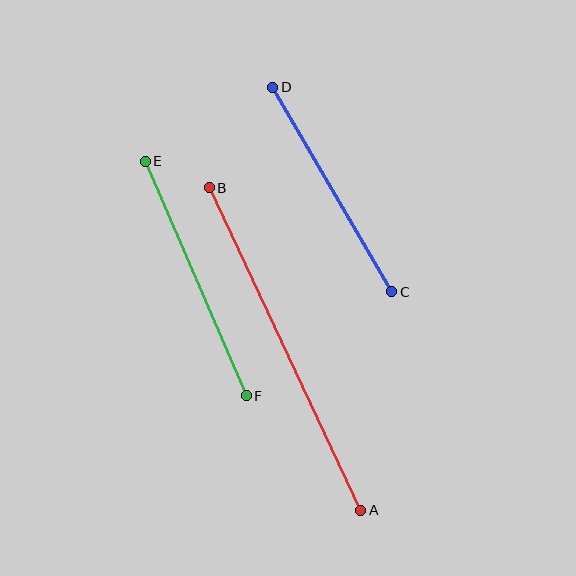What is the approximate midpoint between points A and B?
The midpoint is at approximately (285, 349) pixels.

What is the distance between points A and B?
The distance is approximately 356 pixels.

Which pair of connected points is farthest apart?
Points A and B are farthest apart.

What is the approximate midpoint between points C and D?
The midpoint is at approximately (332, 190) pixels.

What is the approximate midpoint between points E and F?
The midpoint is at approximately (196, 279) pixels.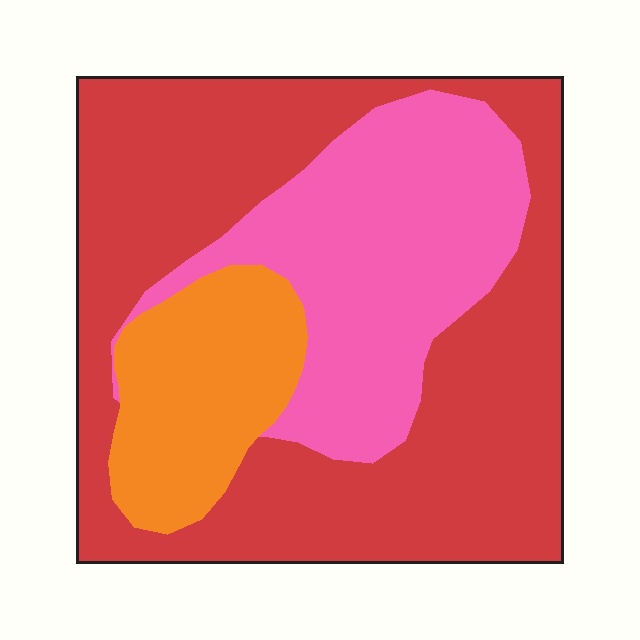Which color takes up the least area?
Orange, at roughly 15%.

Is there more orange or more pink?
Pink.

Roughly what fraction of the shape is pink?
Pink covers around 30% of the shape.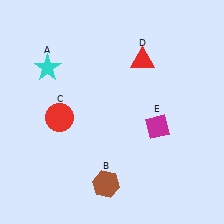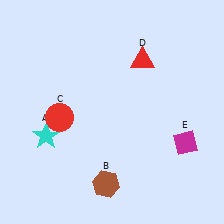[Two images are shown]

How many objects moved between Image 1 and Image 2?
2 objects moved between the two images.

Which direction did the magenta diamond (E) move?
The magenta diamond (E) moved right.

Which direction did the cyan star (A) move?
The cyan star (A) moved down.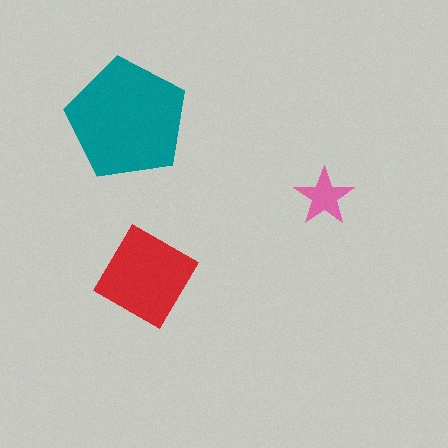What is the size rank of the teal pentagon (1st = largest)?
1st.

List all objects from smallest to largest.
The pink star, the red diamond, the teal pentagon.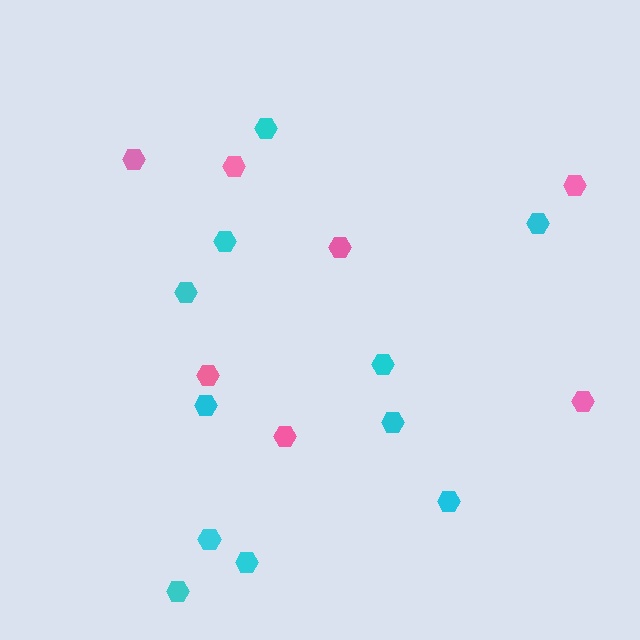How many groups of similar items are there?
There are 2 groups: one group of cyan hexagons (11) and one group of pink hexagons (7).